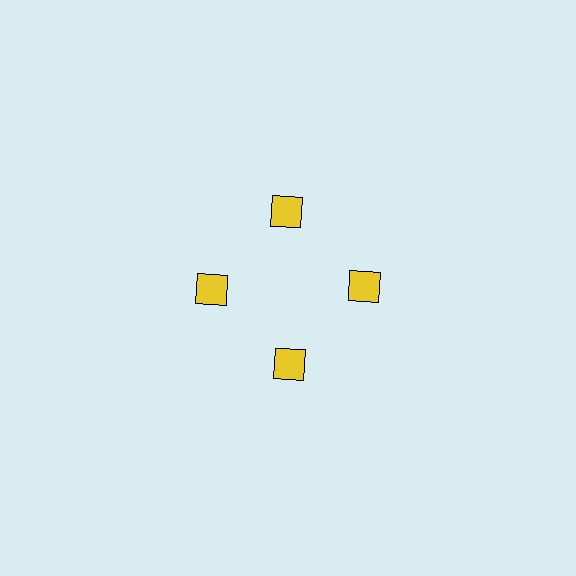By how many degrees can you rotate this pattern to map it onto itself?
The pattern maps onto itself every 90 degrees of rotation.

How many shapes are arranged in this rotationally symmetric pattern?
There are 4 shapes, arranged in 4 groups of 1.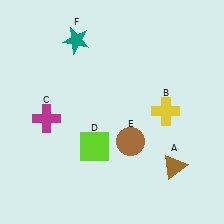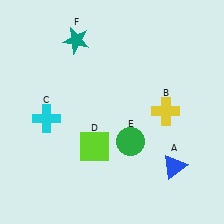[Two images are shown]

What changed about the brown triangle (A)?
In Image 1, A is brown. In Image 2, it changed to blue.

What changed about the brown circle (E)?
In Image 1, E is brown. In Image 2, it changed to green.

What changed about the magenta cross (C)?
In Image 1, C is magenta. In Image 2, it changed to cyan.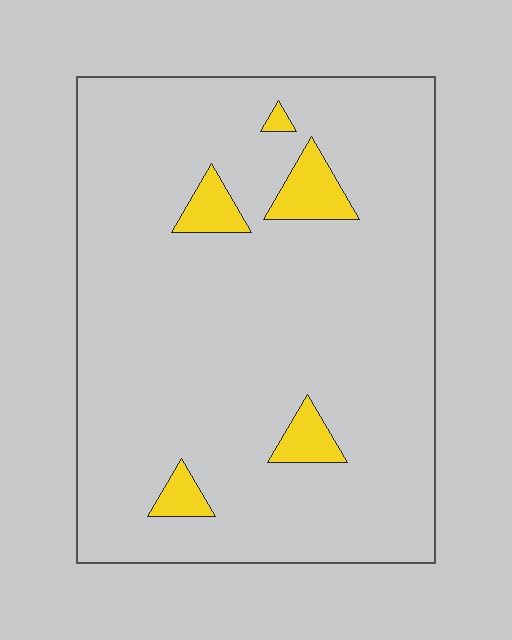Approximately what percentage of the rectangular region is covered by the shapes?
Approximately 5%.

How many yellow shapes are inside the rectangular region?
5.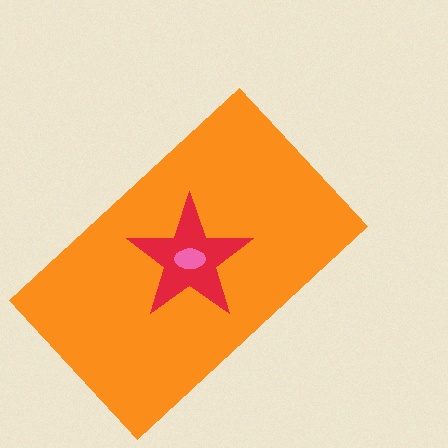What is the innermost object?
The pink ellipse.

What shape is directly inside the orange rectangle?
The red star.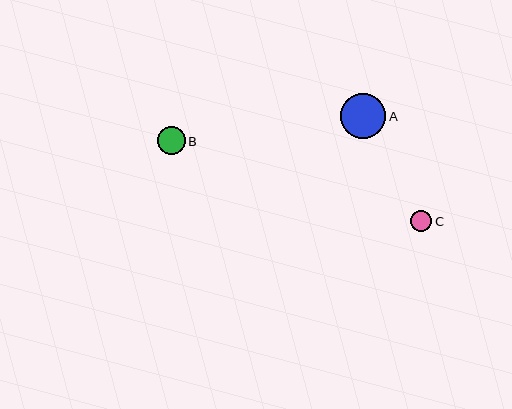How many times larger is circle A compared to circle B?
Circle A is approximately 1.6 times the size of circle B.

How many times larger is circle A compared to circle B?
Circle A is approximately 1.6 times the size of circle B.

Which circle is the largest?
Circle A is the largest with a size of approximately 45 pixels.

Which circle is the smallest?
Circle C is the smallest with a size of approximately 21 pixels.